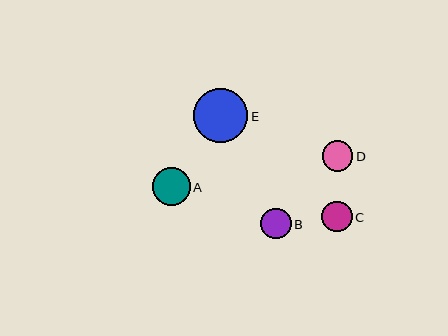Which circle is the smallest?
Circle B is the smallest with a size of approximately 30 pixels.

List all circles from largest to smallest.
From largest to smallest: E, A, D, C, B.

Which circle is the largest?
Circle E is the largest with a size of approximately 54 pixels.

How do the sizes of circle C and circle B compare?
Circle C and circle B are approximately the same size.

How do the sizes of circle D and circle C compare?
Circle D and circle C are approximately the same size.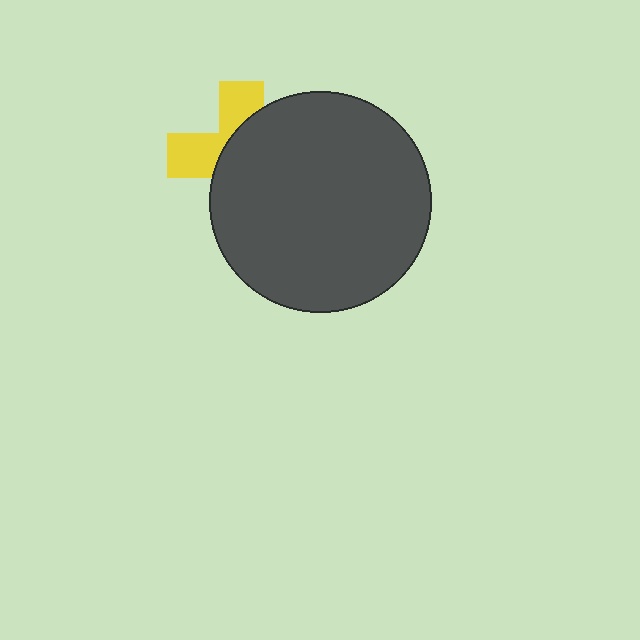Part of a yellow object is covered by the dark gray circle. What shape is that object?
It is a cross.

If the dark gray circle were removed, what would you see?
You would see the complete yellow cross.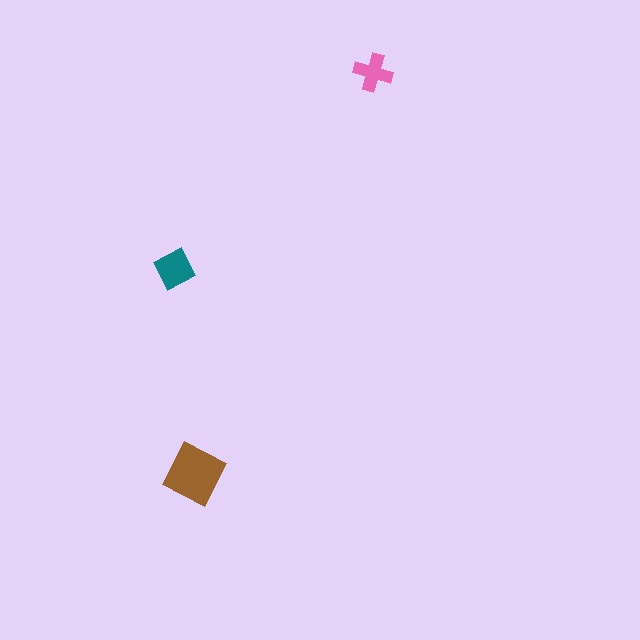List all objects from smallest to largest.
The pink cross, the teal square, the brown diamond.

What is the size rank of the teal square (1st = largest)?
2nd.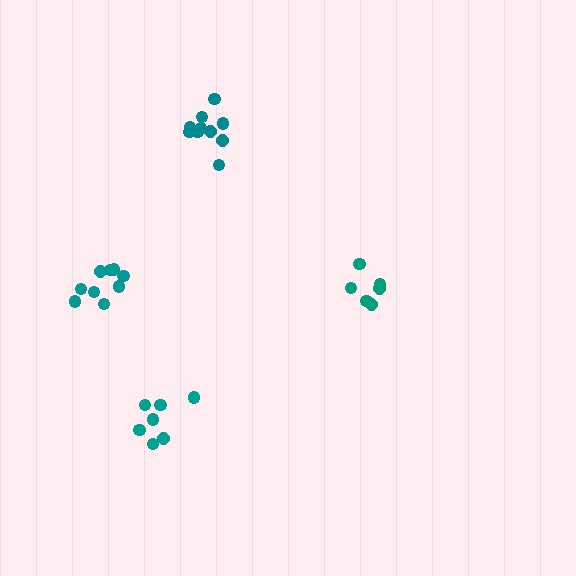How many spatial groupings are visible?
There are 4 spatial groupings.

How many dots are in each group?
Group 1: 11 dots, Group 2: 6 dots, Group 3: 7 dots, Group 4: 9 dots (33 total).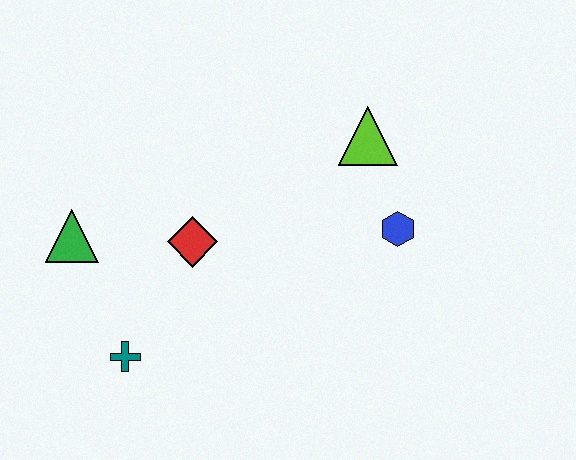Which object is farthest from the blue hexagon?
The green triangle is farthest from the blue hexagon.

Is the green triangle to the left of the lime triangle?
Yes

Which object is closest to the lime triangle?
The blue hexagon is closest to the lime triangle.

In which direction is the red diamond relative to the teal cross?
The red diamond is above the teal cross.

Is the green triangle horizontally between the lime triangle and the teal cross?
No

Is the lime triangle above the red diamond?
Yes